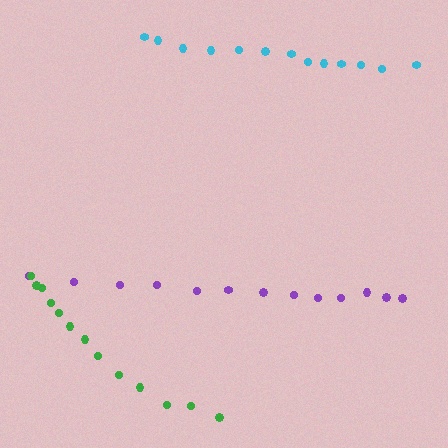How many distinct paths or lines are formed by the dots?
There are 3 distinct paths.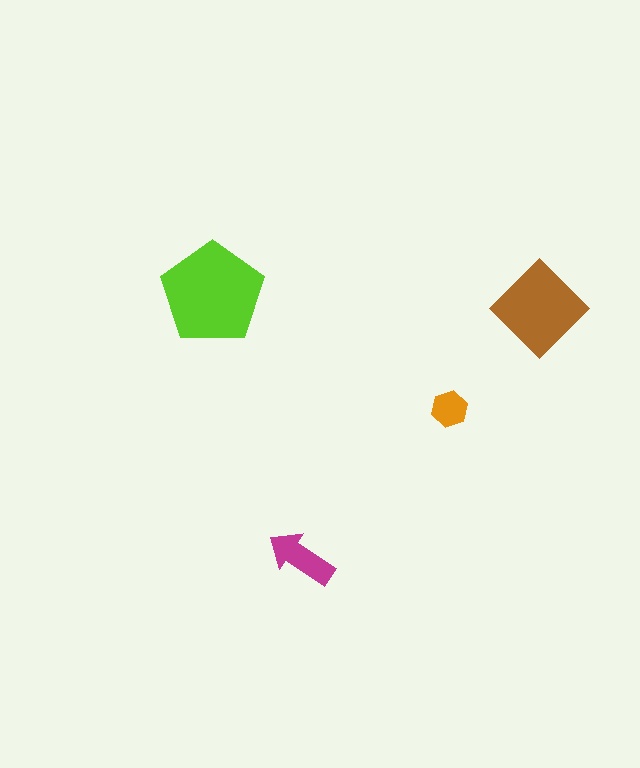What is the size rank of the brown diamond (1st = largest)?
2nd.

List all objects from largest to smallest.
The lime pentagon, the brown diamond, the magenta arrow, the orange hexagon.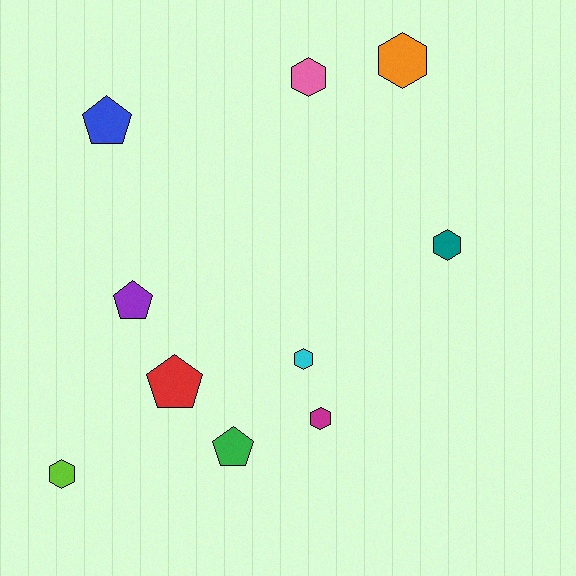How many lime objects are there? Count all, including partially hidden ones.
There is 1 lime object.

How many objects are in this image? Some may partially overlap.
There are 10 objects.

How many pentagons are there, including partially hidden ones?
There are 4 pentagons.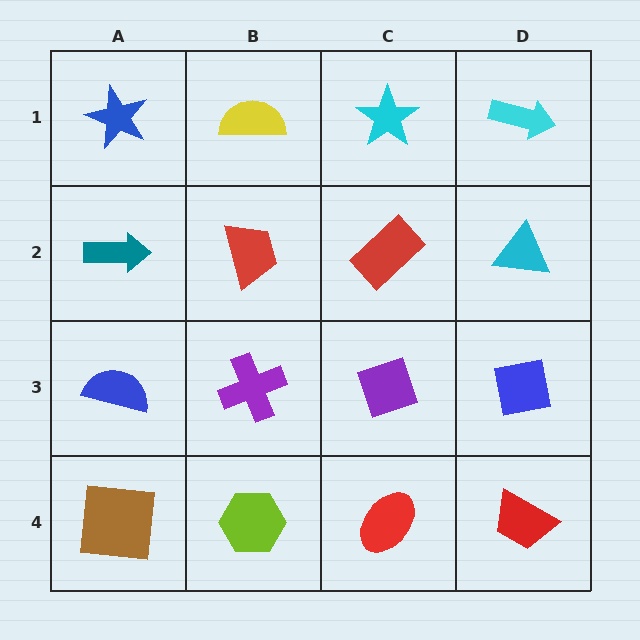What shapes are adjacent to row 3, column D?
A cyan triangle (row 2, column D), a red trapezoid (row 4, column D), a purple diamond (row 3, column C).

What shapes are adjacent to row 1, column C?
A red rectangle (row 2, column C), a yellow semicircle (row 1, column B), a cyan arrow (row 1, column D).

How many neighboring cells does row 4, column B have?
3.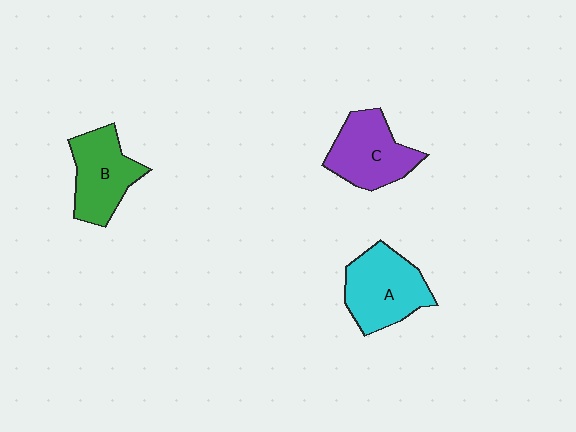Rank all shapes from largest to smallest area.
From largest to smallest: A (cyan), C (purple), B (green).